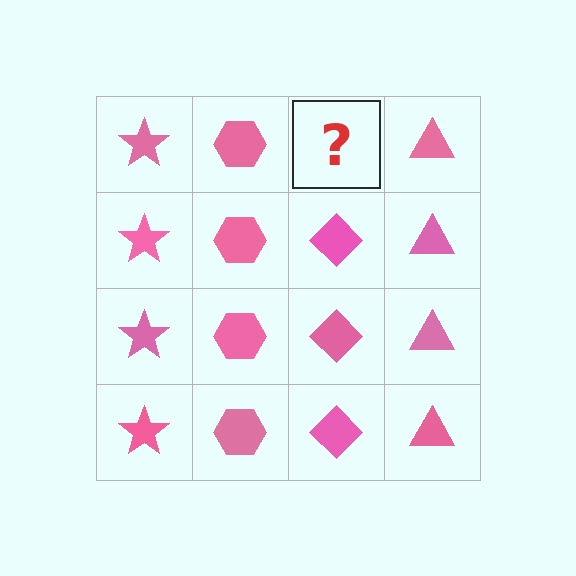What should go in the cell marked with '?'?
The missing cell should contain a pink diamond.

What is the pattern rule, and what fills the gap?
The rule is that each column has a consistent shape. The gap should be filled with a pink diamond.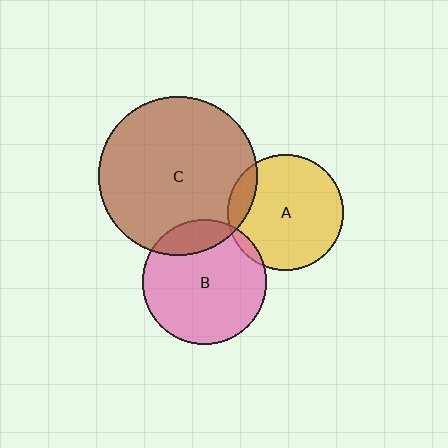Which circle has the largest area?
Circle C (brown).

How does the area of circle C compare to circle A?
Approximately 1.9 times.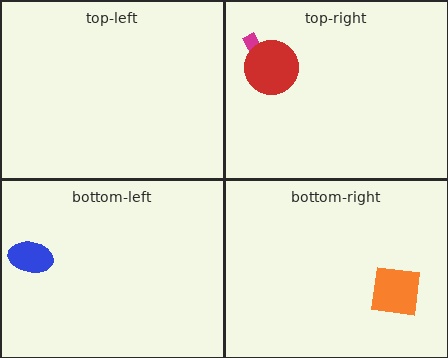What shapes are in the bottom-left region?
The blue ellipse.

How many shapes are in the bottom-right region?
1.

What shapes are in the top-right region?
The magenta arrow, the red circle.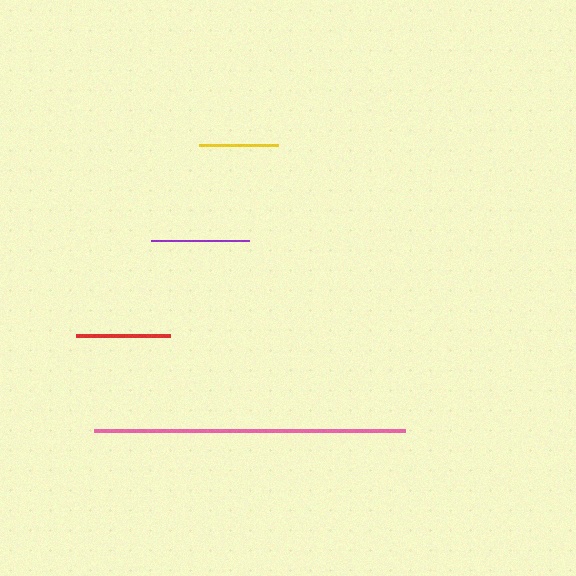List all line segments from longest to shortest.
From longest to shortest: pink, purple, red, yellow.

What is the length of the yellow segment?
The yellow segment is approximately 79 pixels long.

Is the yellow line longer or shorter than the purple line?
The purple line is longer than the yellow line.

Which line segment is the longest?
The pink line is the longest at approximately 311 pixels.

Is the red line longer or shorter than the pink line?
The pink line is longer than the red line.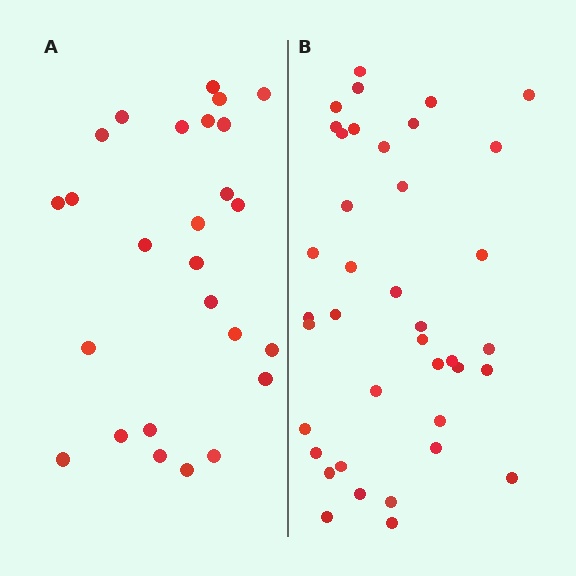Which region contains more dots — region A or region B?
Region B (the right region) has more dots.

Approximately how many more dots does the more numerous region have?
Region B has approximately 15 more dots than region A.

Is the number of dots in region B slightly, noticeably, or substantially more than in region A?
Region B has substantially more. The ratio is roughly 1.5 to 1.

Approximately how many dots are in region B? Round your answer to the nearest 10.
About 40 dots. (The exact count is 39, which rounds to 40.)